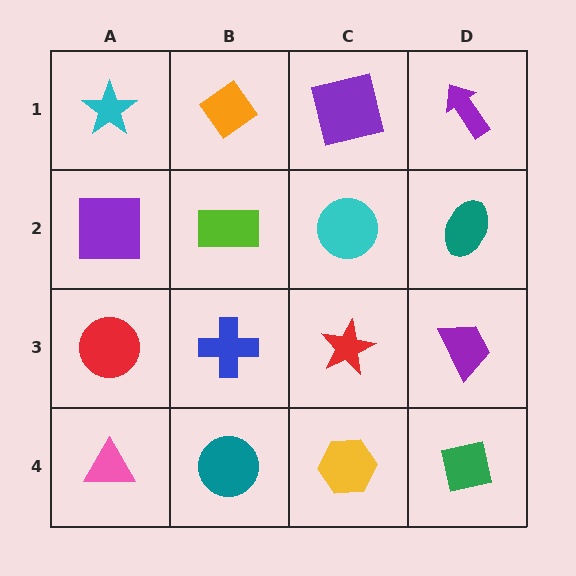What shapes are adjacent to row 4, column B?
A blue cross (row 3, column B), a pink triangle (row 4, column A), a yellow hexagon (row 4, column C).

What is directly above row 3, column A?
A purple square.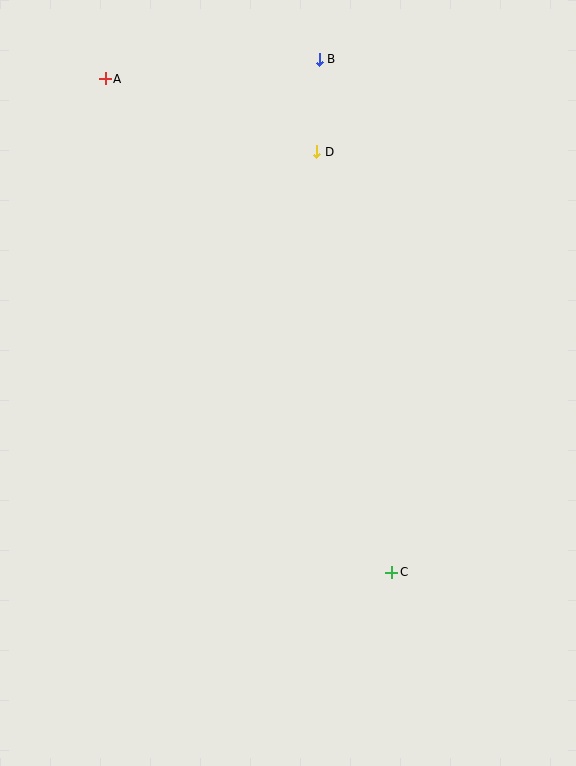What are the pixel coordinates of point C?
Point C is at (392, 572).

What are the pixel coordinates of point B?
Point B is at (319, 59).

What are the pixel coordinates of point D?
Point D is at (317, 152).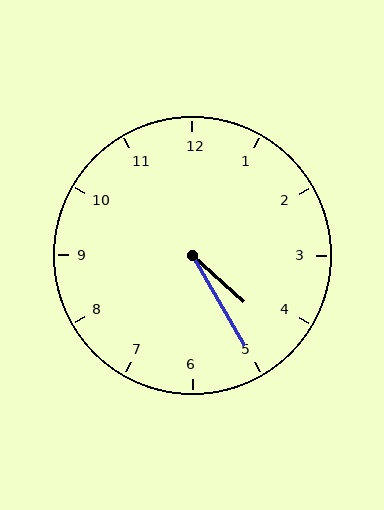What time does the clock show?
4:25.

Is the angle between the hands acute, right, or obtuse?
It is acute.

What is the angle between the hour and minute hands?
Approximately 18 degrees.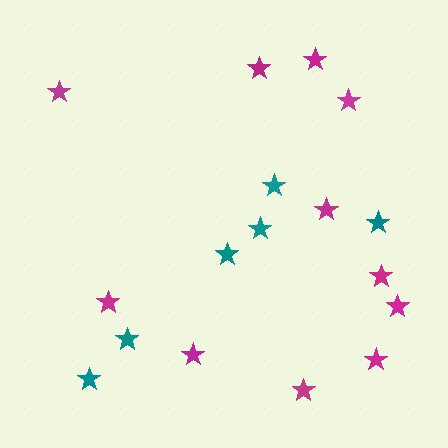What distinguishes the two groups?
There are 2 groups: one group of magenta stars (11) and one group of teal stars (6).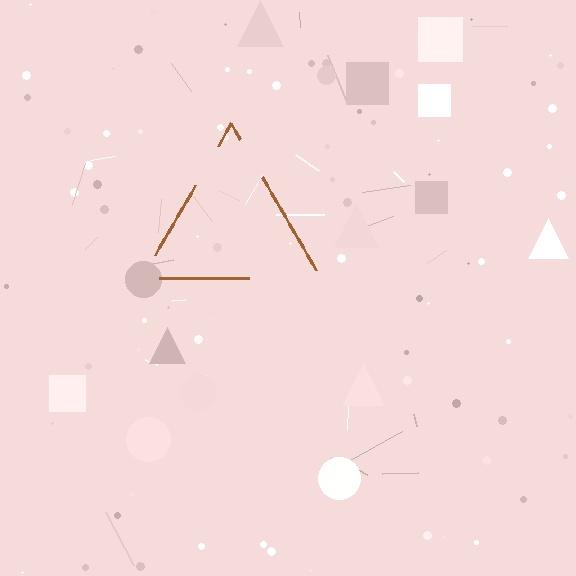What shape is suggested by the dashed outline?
The dashed outline suggests a triangle.